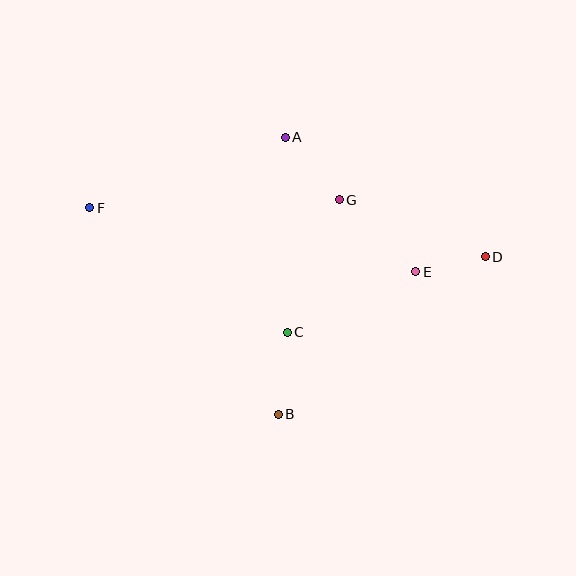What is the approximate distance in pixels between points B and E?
The distance between B and E is approximately 198 pixels.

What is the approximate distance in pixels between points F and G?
The distance between F and G is approximately 250 pixels.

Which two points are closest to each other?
Points D and E are closest to each other.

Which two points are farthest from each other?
Points D and F are farthest from each other.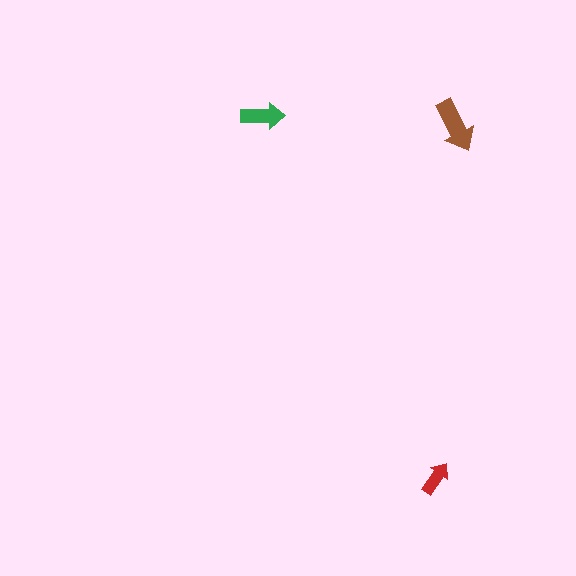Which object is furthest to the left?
The green arrow is leftmost.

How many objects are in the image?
There are 3 objects in the image.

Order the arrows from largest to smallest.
the brown one, the green one, the red one.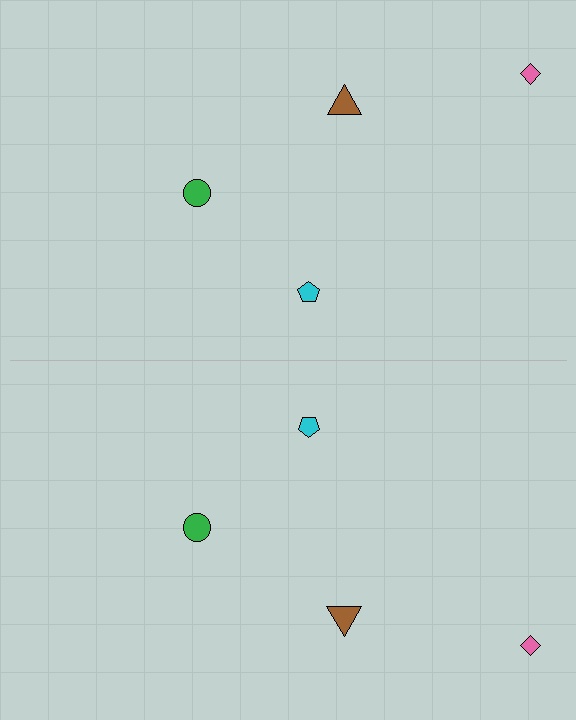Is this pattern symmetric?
Yes, this pattern has bilateral (reflection) symmetry.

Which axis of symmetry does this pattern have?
The pattern has a horizontal axis of symmetry running through the center of the image.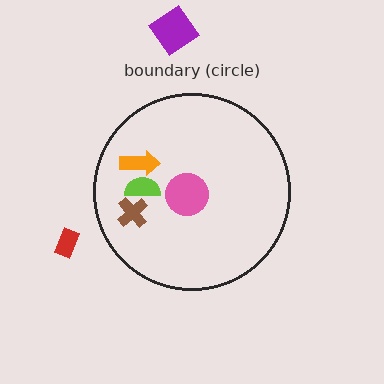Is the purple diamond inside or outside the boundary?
Outside.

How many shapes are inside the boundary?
4 inside, 2 outside.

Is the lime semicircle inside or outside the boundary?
Inside.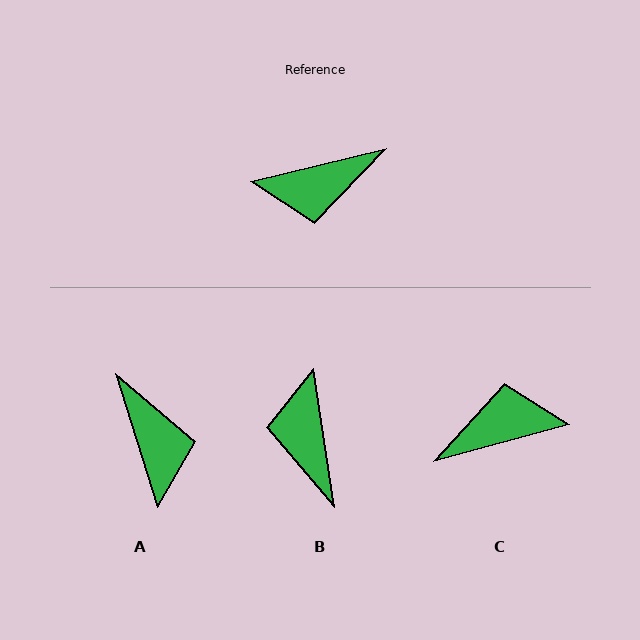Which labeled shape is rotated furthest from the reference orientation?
C, about 179 degrees away.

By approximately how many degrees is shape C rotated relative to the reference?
Approximately 179 degrees clockwise.